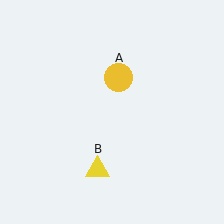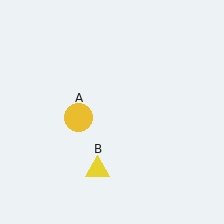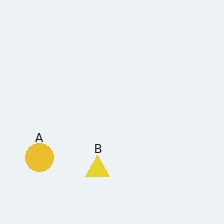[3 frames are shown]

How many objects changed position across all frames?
1 object changed position: yellow circle (object A).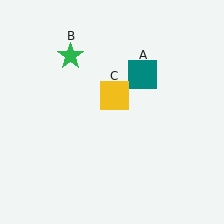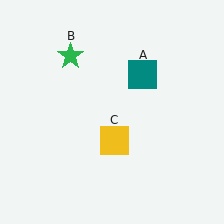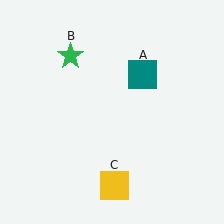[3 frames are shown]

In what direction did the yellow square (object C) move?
The yellow square (object C) moved down.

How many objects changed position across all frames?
1 object changed position: yellow square (object C).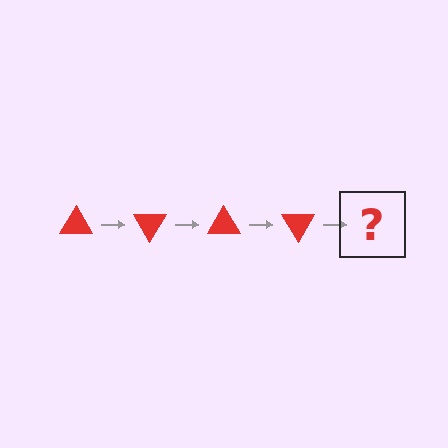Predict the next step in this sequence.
The next step is a red triangle rotated 240 degrees.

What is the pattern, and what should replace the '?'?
The pattern is that the triangle rotates 60 degrees each step. The '?' should be a red triangle rotated 240 degrees.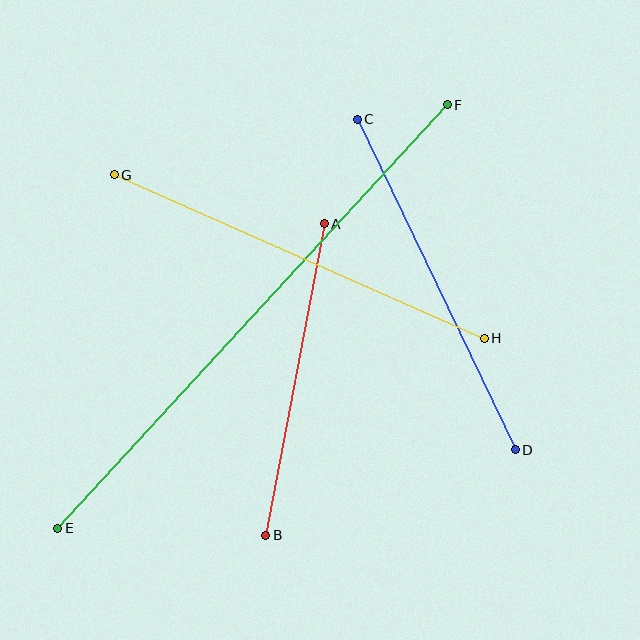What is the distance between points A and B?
The distance is approximately 317 pixels.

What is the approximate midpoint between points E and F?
The midpoint is at approximately (252, 316) pixels.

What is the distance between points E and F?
The distance is approximately 576 pixels.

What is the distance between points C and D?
The distance is approximately 367 pixels.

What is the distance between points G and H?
The distance is approximately 404 pixels.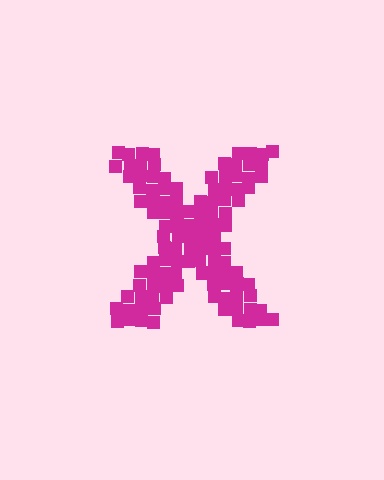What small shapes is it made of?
It is made of small squares.